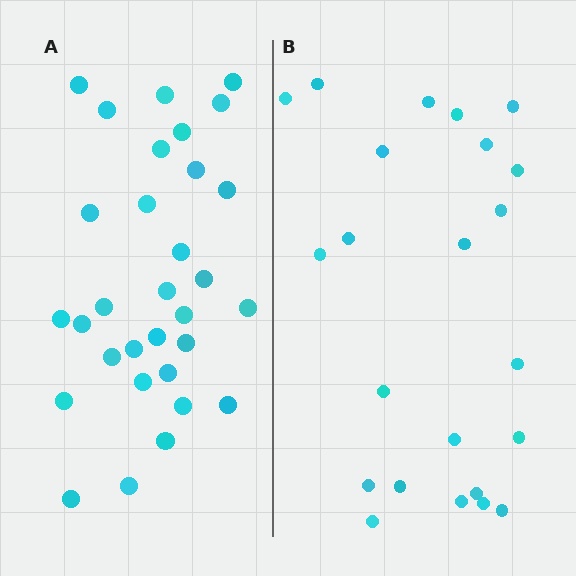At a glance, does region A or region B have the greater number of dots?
Region A (the left region) has more dots.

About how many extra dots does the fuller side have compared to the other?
Region A has roughly 8 or so more dots than region B.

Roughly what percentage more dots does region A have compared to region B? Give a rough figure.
About 35% more.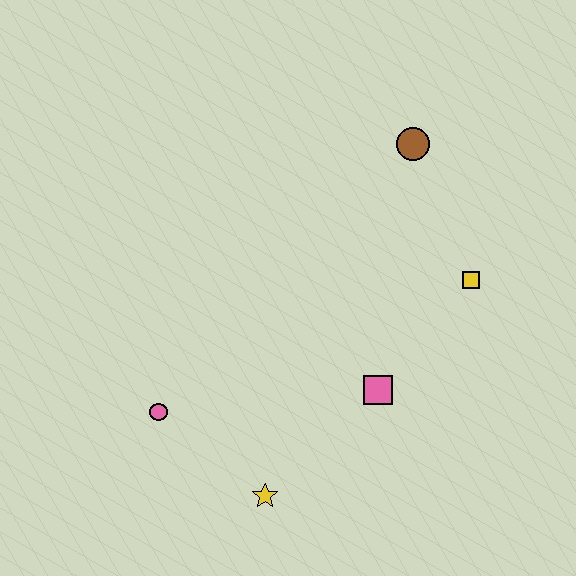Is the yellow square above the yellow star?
Yes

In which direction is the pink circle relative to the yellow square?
The pink circle is to the left of the yellow square.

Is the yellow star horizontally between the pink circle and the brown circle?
Yes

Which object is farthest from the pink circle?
The brown circle is farthest from the pink circle.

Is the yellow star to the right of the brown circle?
No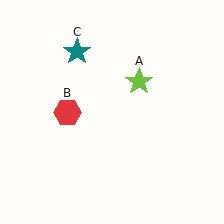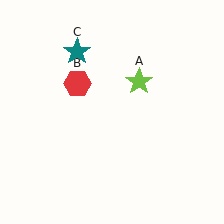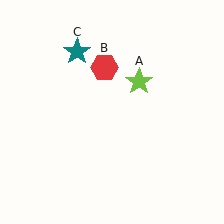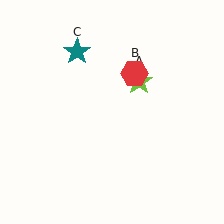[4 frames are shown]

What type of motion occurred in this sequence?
The red hexagon (object B) rotated clockwise around the center of the scene.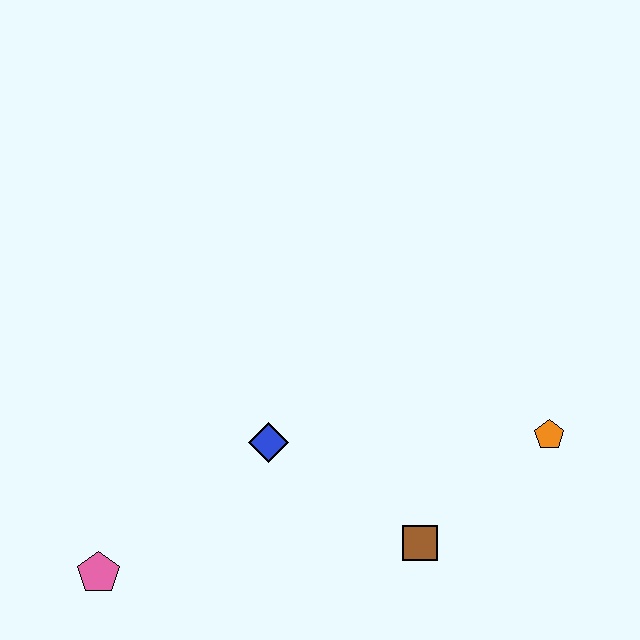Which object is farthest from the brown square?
The pink pentagon is farthest from the brown square.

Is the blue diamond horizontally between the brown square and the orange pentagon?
No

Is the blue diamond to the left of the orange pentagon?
Yes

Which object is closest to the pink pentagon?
The blue diamond is closest to the pink pentagon.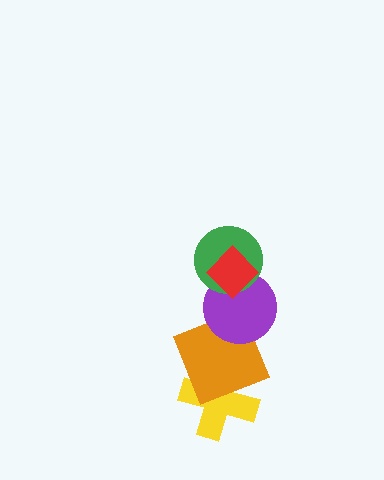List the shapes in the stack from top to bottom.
From top to bottom: the red diamond, the green circle, the purple circle, the orange square, the yellow cross.